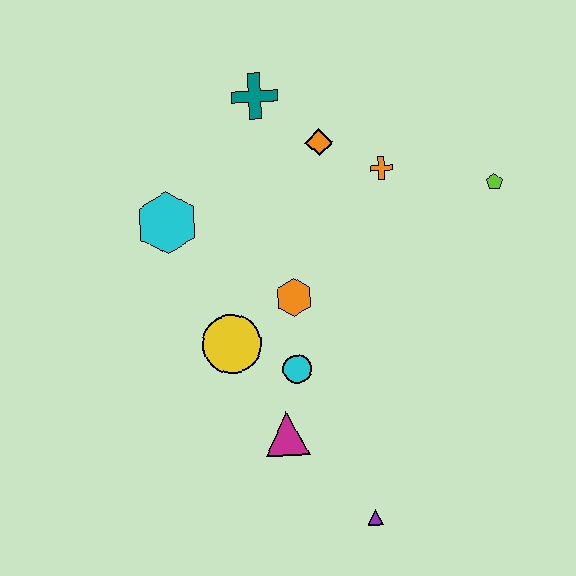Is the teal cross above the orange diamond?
Yes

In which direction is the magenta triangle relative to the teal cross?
The magenta triangle is below the teal cross.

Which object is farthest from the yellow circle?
The lime pentagon is farthest from the yellow circle.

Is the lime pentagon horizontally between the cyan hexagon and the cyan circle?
No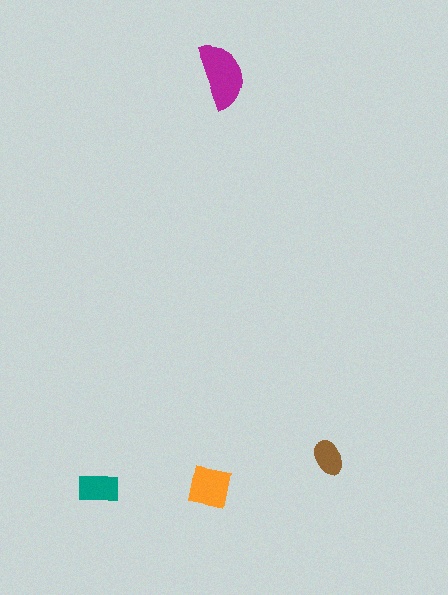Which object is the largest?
The magenta semicircle.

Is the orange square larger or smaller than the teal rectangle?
Larger.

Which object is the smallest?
The brown ellipse.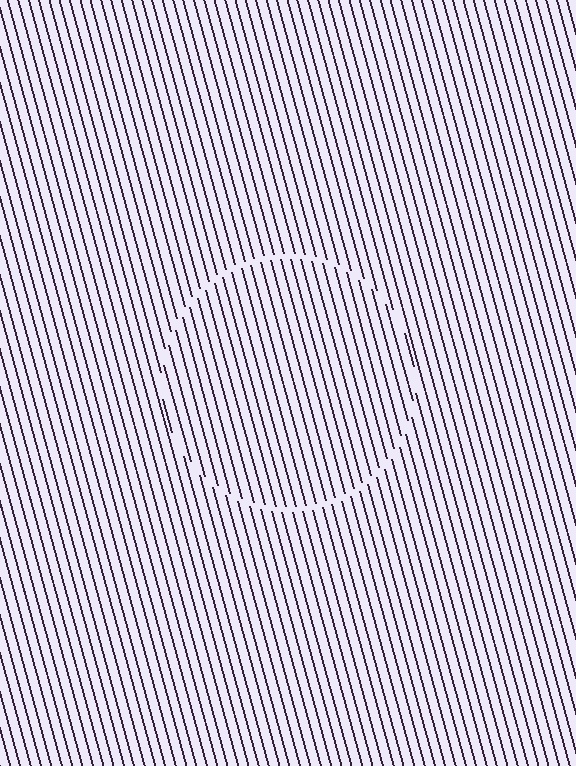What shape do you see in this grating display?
An illusory circle. The interior of the shape contains the same grating, shifted by half a period — the contour is defined by the phase discontinuity where line-ends from the inner and outer gratings abut.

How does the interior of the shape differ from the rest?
The interior of the shape contains the same grating, shifted by half a period — the contour is defined by the phase discontinuity where line-ends from the inner and outer gratings abut.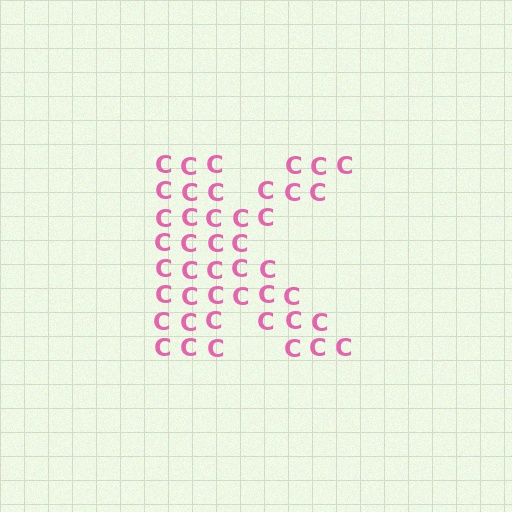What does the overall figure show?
The overall figure shows the letter K.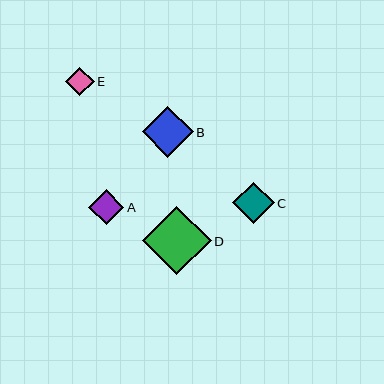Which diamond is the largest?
Diamond D is the largest with a size of approximately 69 pixels.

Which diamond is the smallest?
Diamond E is the smallest with a size of approximately 29 pixels.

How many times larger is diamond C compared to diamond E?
Diamond C is approximately 1.4 times the size of diamond E.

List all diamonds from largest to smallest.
From largest to smallest: D, B, C, A, E.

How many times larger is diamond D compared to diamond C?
Diamond D is approximately 1.6 times the size of diamond C.